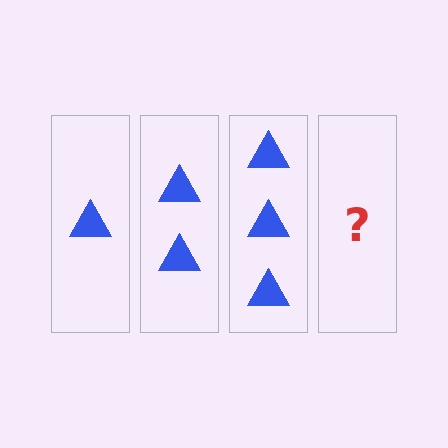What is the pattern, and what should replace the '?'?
The pattern is that each step adds one more triangle. The '?' should be 4 triangles.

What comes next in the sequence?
The next element should be 4 triangles.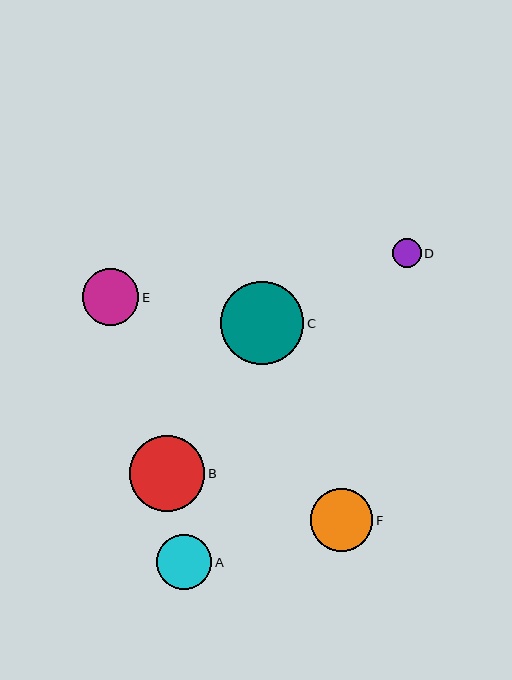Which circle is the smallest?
Circle D is the smallest with a size of approximately 29 pixels.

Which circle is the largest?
Circle C is the largest with a size of approximately 83 pixels.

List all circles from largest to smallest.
From largest to smallest: C, B, F, E, A, D.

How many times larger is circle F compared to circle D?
Circle F is approximately 2.2 times the size of circle D.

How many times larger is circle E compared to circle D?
Circle E is approximately 2.0 times the size of circle D.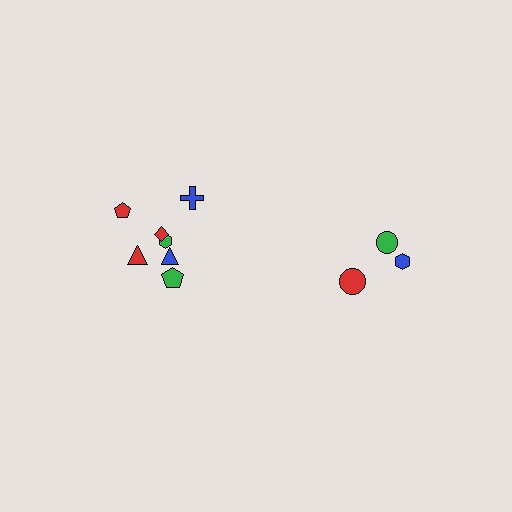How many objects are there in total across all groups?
There are 10 objects.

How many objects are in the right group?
There are 3 objects.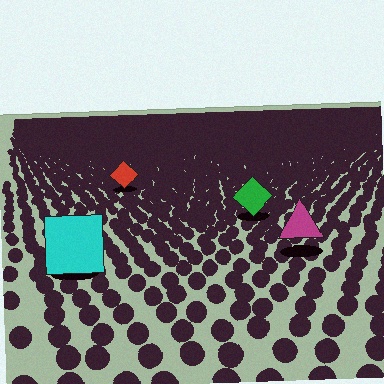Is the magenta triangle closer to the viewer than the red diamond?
Yes. The magenta triangle is closer — you can tell from the texture gradient: the ground texture is coarser near it.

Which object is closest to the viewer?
The cyan square is closest. The texture marks near it are larger and more spread out.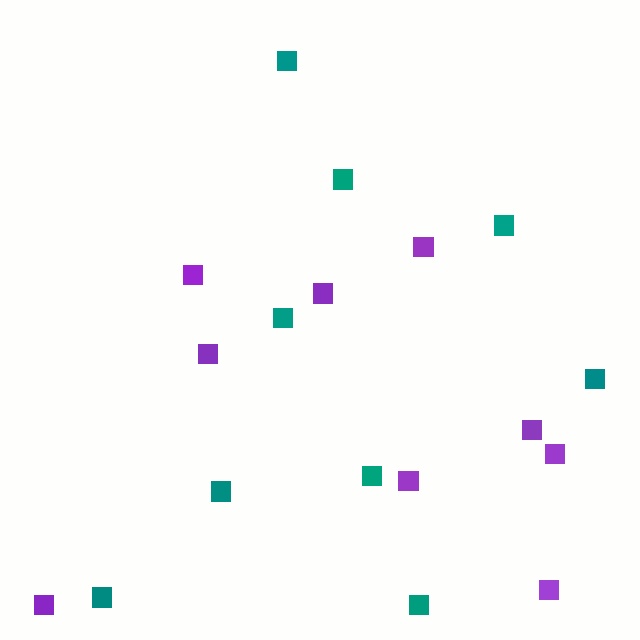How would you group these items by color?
There are 2 groups: one group of purple squares (9) and one group of teal squares (9).